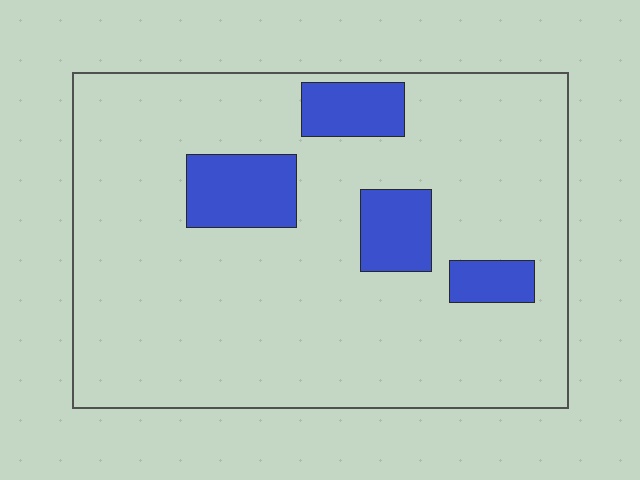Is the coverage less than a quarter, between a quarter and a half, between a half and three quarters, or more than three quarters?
Less than a quarter.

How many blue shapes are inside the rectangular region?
4.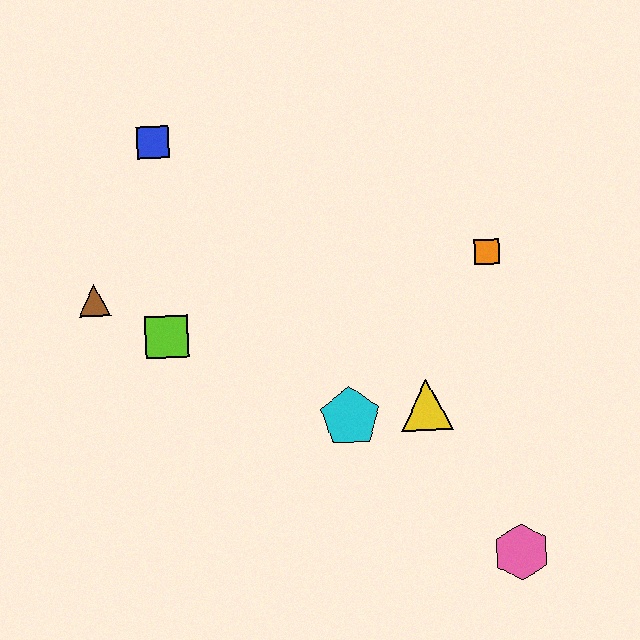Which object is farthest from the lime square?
The pink hexagon is farthest from the lime square.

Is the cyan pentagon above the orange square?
No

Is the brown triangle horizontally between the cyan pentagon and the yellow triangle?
No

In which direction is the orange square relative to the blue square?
The orange square is to the right of the blue square.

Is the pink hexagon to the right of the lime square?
Yes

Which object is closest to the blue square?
The brown triangle is closest to the blue square.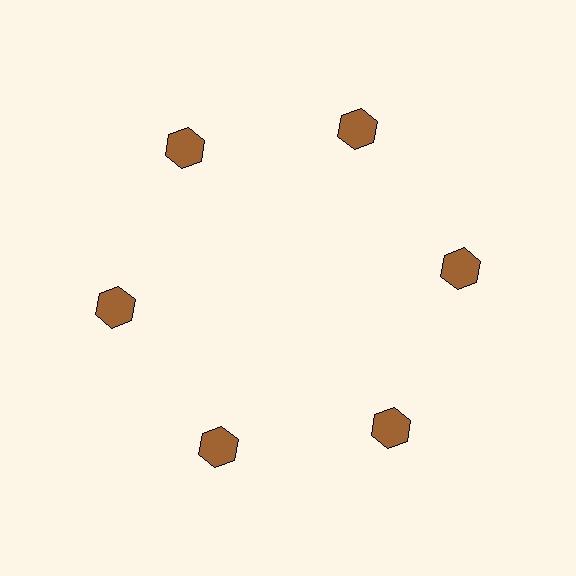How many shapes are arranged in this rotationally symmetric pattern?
There are 6 shapes, arranged in 6 groups of 1.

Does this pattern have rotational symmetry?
Yes, this pattern has 6-fold rotational symmetry. It looks the same after rotating 60 degrees around the center.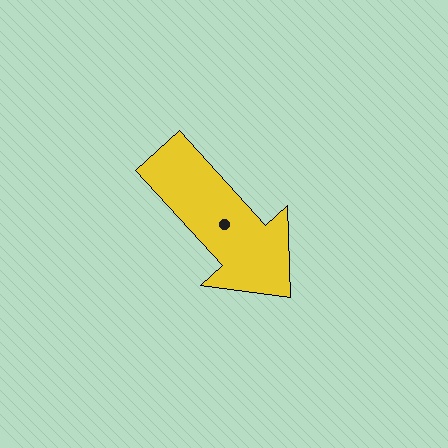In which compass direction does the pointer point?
Southeast.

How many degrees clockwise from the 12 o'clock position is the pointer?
Approximately 138 degrees.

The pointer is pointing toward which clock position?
Roughly 5 o'clock.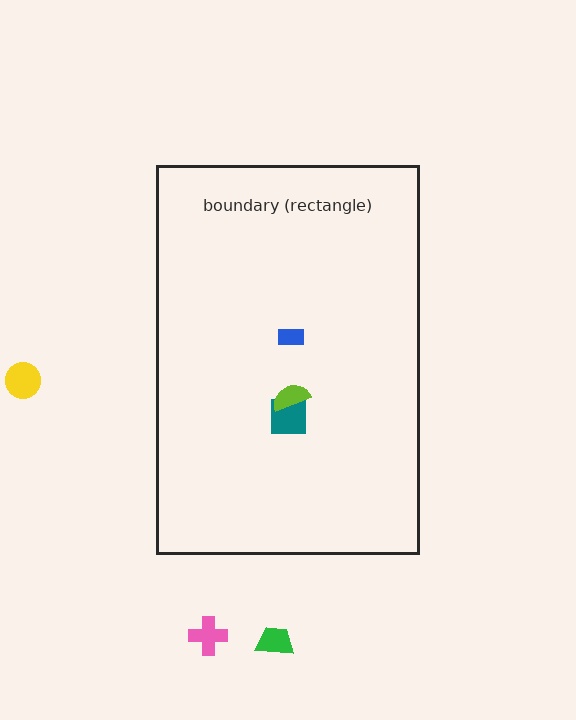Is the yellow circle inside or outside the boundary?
Outside.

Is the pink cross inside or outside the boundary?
Outside.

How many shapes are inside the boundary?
3 inside, 3 outside.